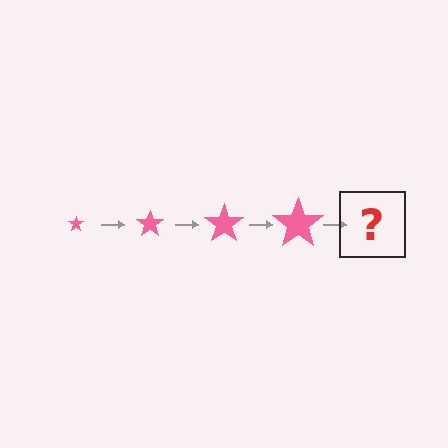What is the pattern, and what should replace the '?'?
The pattern is that the star gets progressively larger each step. The '?' should be a pink star, larger than the previous one.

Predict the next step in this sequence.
The next step is a pink star, larger than the previous one.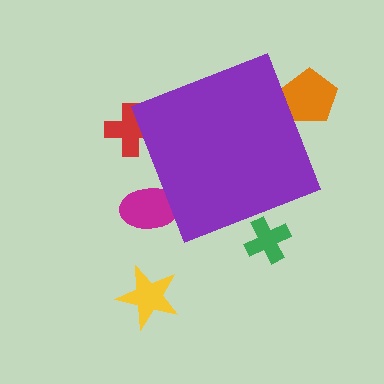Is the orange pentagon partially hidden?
Yes, the orange pentagon is partially hidden behind the purple diamond.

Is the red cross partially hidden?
Yes, the red cross is partially hidden behind the purple diamond.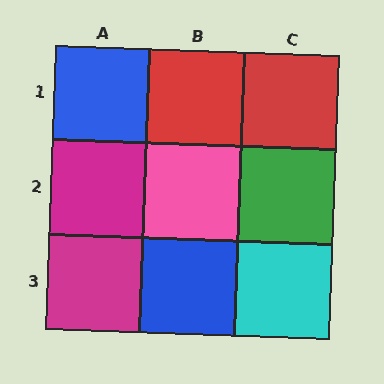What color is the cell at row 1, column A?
Blue.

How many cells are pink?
1 cell is pink.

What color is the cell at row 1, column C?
Red.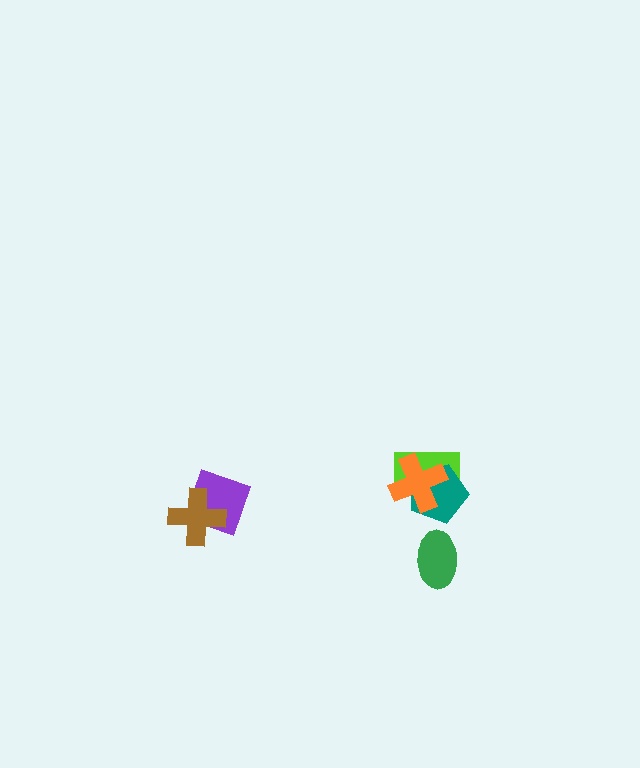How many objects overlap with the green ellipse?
0 objects overlap with the green ellipse.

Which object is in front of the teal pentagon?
The orange cross is in front of the teal pentagon.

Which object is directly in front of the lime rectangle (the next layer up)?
The teal pentagon is directly in front of the lime rectangle.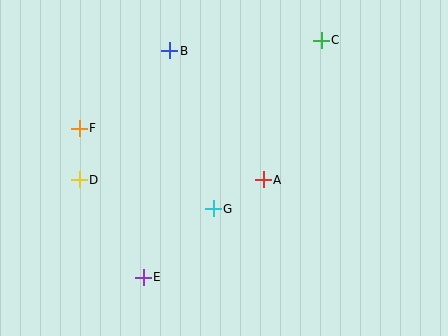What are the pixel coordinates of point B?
Point B is at (170, 51).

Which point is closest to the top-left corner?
Point F is closest to the top-left corner.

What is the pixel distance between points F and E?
The distance between F and E is 162 pixels.